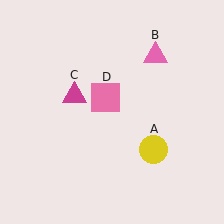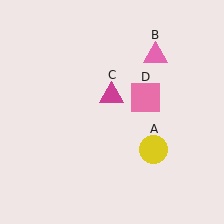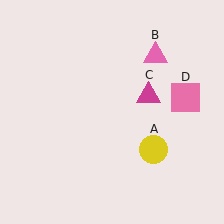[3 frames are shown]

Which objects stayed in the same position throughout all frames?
Yellow circle (object A) and pink triangle (object B) remained stationary.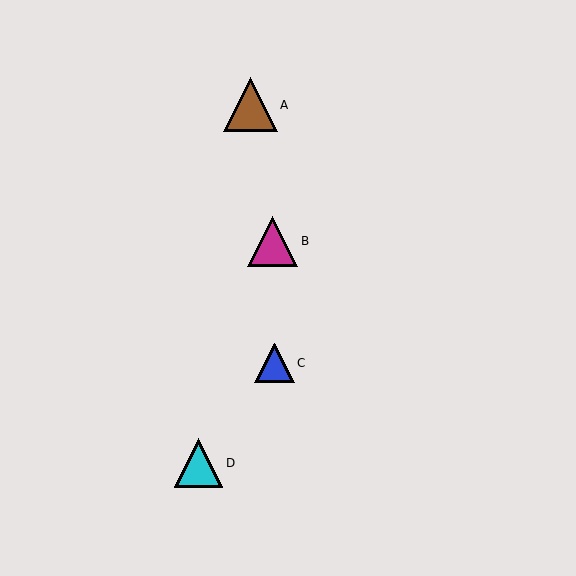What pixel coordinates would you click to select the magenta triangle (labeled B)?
Click at (273, 241) to select the magenta triangle B.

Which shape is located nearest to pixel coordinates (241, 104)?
The brown triangle (labeled A) at (250, 105) is nearest to that location.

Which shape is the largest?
The brown triangle (labeled A) is the largest.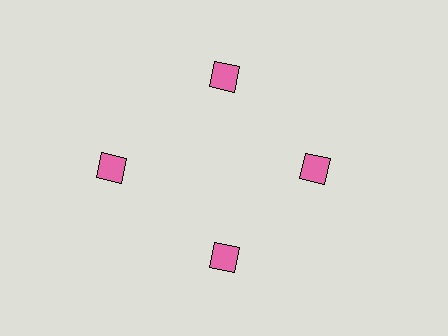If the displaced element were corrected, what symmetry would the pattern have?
It would have 4-fold rotational symmetry — the pattern would map onto itself every 90 degrees.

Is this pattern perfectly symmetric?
No. The 4 pink squares are arranged in a ring, but one element near the 9 o'clock position is pushed outward from the center, breaking the 4-fold rotational symmetry.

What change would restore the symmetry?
The symmetry would be restored by moving it inward, back onto the ring so that all 4 squares sit at equal angles and equal distance from the center.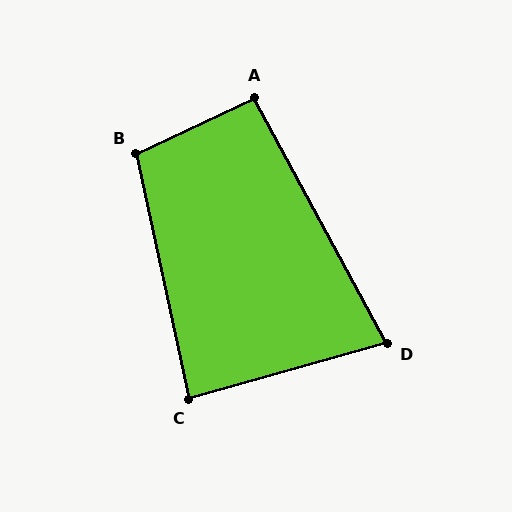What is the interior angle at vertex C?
Approximately 86 degrees (approximately right).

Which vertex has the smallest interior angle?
D, at approximately 77 degrees.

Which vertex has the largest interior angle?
B, at approximately 103 degrees.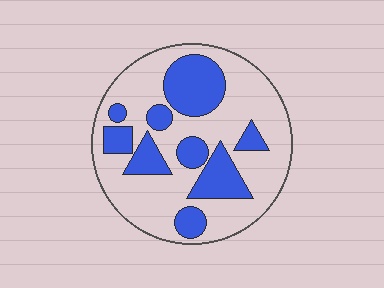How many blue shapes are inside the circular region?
9.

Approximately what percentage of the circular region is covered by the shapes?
Approximately 30%.